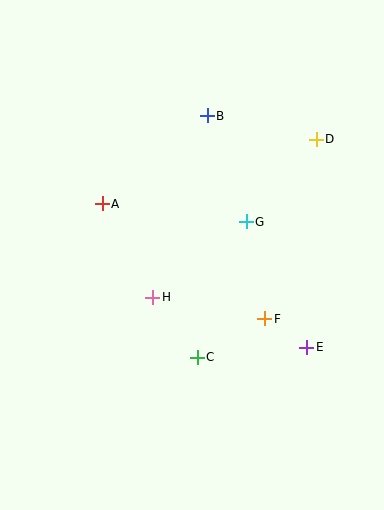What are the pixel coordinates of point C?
Point C is at (197, 357).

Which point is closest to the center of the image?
Point H at (153, 297) is closest to the center.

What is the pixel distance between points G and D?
The distance between G and D is 109 pixels.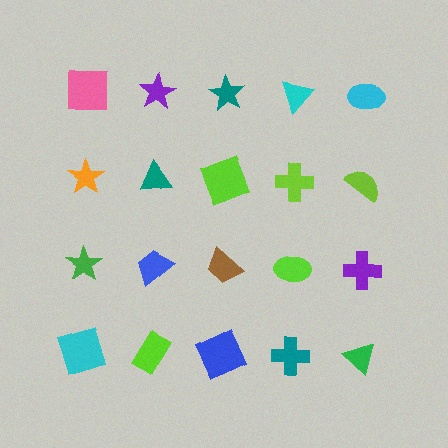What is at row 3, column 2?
A blue trapezoid.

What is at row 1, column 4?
A cyan triangle.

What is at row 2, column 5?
A lime semicircle.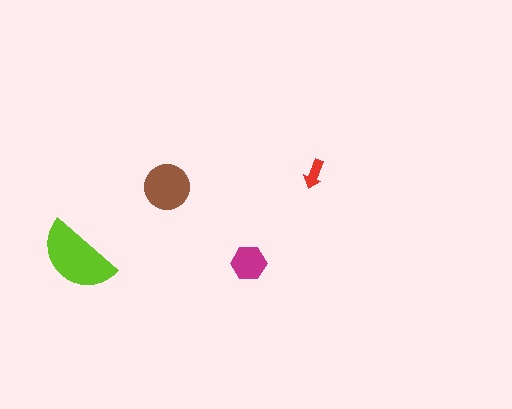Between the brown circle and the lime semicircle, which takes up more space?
The lime semicircle.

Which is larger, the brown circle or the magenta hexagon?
The brown circle.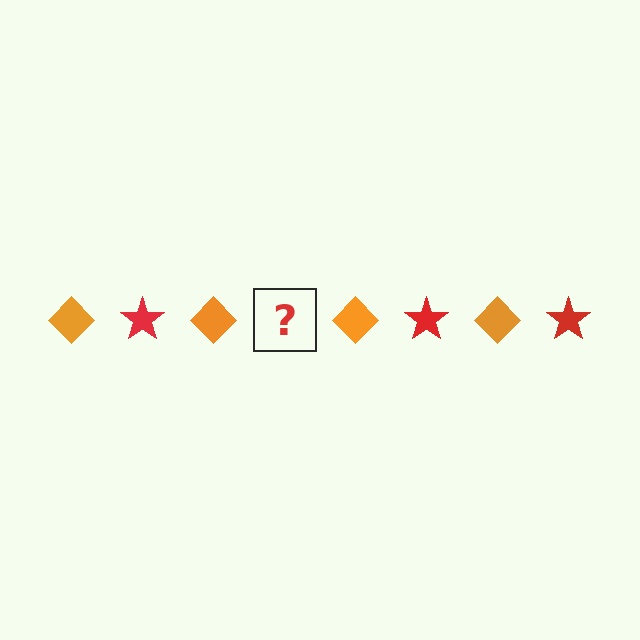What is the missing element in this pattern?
The missing element is a red star.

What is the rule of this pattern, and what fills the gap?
The rule is that the pattern alternates between orange diamond and red star. The gap should be filled with a red star.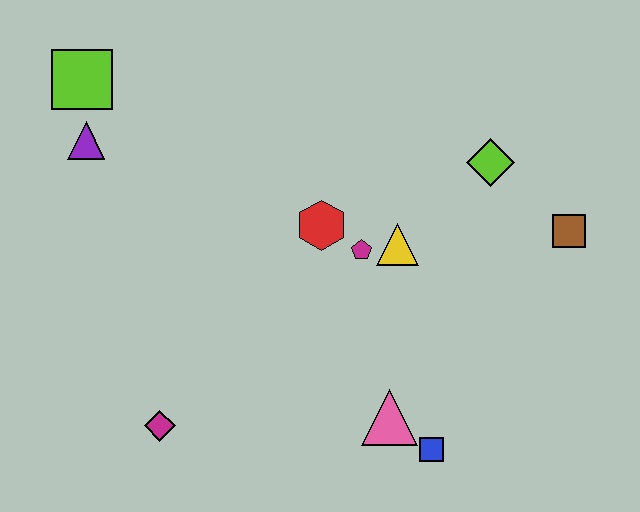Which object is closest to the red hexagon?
The magenta pentagon is closest to the red hexagon.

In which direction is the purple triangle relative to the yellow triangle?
The purple triangle is to the left of the yellow triangle.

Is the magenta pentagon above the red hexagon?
No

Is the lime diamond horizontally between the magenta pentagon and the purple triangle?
No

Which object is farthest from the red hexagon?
The lime square is farthest from the red hexagon.